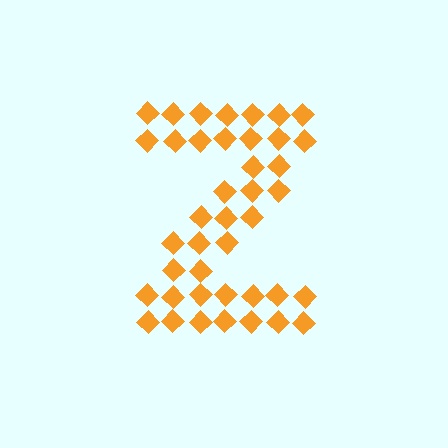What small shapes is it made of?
It is made of small diamonds.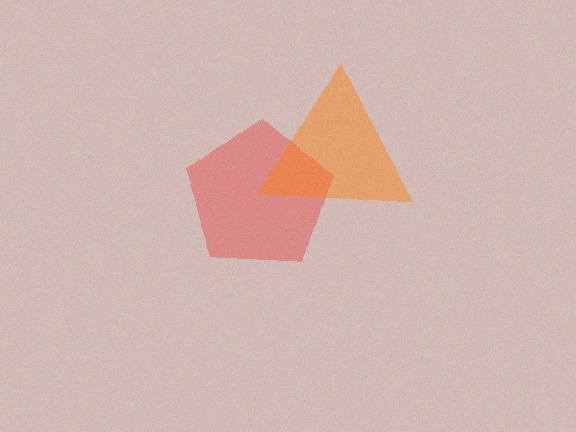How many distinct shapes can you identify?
There are 2 distinct shapes: a red pentagon, an orange triangle.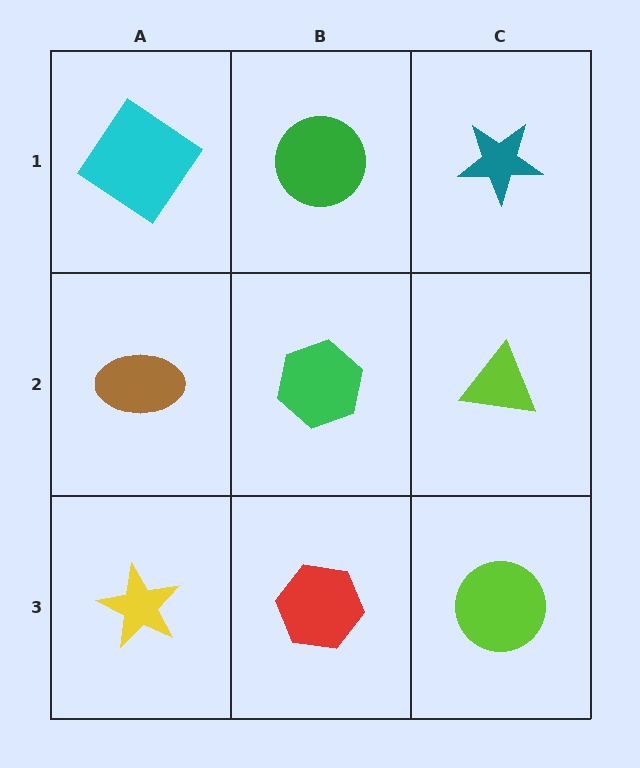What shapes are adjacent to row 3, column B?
A green hexagon (row 2, column B), a yellow star (row 3, column A), a lime circle (row 3, column C).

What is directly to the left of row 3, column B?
A yellow star.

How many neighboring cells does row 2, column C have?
3.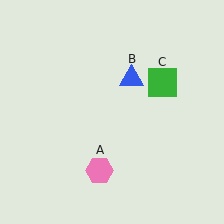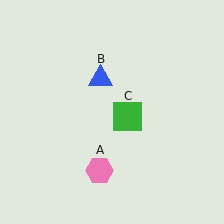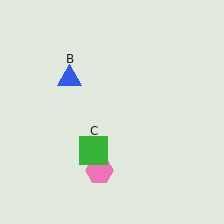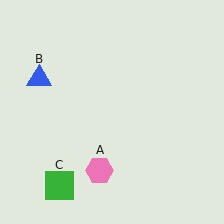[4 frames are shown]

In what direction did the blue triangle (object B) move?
The blue triangle (object B) moved left.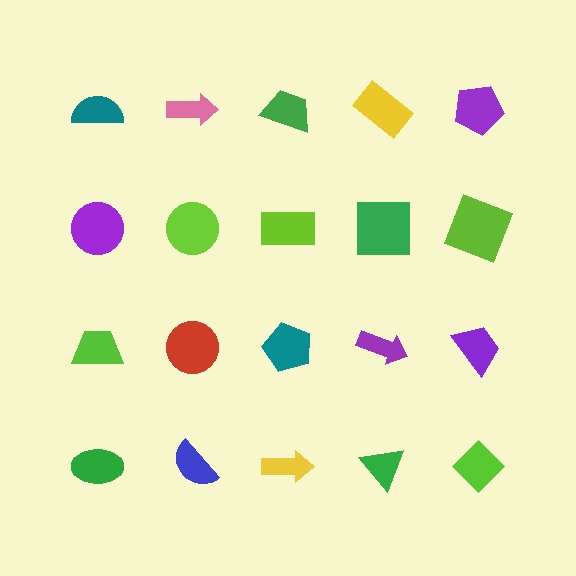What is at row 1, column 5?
A purple pentagon.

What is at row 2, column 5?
A lime square.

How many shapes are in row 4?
5 shapes.